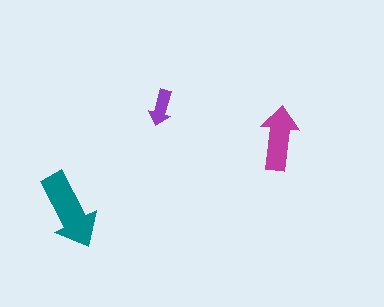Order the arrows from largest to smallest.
the teal one, the magenta one, the purple one.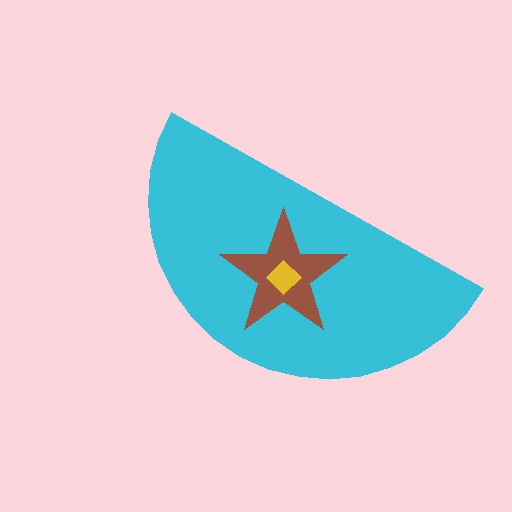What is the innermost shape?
The yellow diamond.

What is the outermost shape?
The cyan semicircle.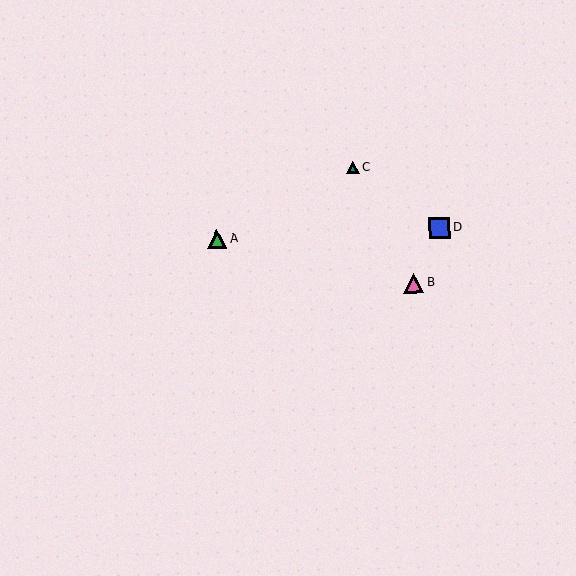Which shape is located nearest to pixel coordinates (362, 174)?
The teal triangle (labeled C) at (352, 168) is nearest to that location.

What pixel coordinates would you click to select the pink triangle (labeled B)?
Click at (414, 283) to select the pink triangle B.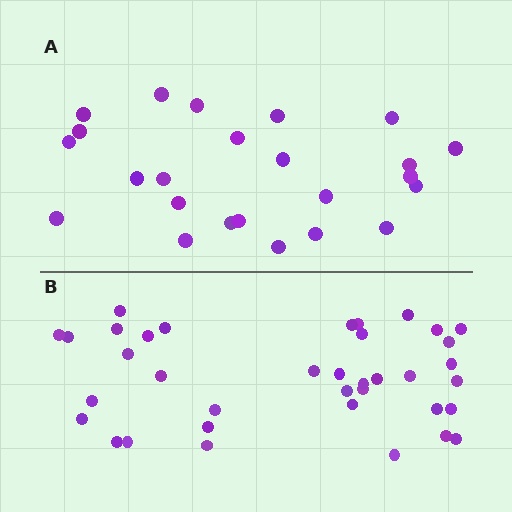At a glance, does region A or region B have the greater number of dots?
Region B (the bottom region) has more dots.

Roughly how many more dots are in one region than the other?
Region B has approximately 15 more dots than region A.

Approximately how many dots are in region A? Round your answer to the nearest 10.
About 20 dots. (The exact count is 24, which rounds to 20.)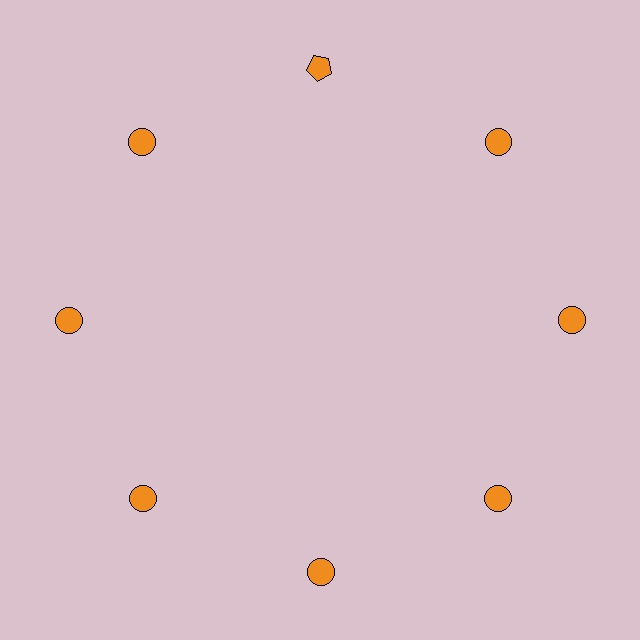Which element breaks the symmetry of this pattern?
The orange pentagon at roughly the 12 o'clock position breaks the symmetry. All other shapes are orange circles.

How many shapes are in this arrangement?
There are 8 shapes arranged in a ring pattern.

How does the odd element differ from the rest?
It has a different shape: pentagon instead of circle.